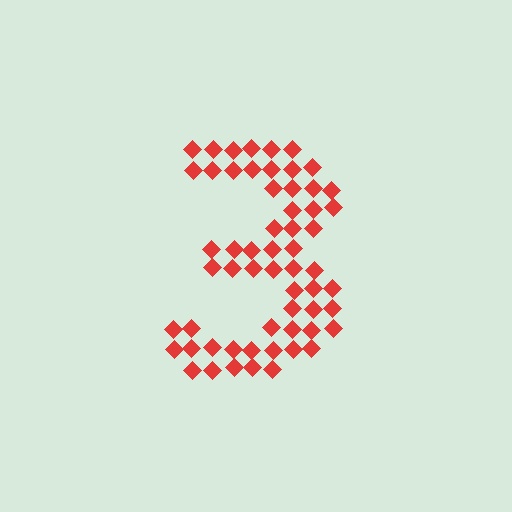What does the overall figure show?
The overall figure shows the digit 3.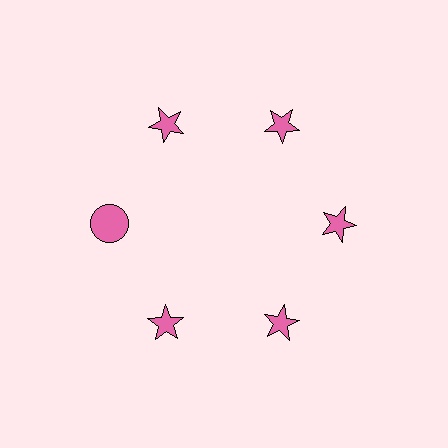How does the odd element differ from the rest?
It has a different shape: circle instead of star.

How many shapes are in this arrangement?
There are 6 shapes arranged in a ring pattern.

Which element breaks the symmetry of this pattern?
The pink circle at roughly the 9 o'clock position breaks the symmetry. All other shapes are pink stars.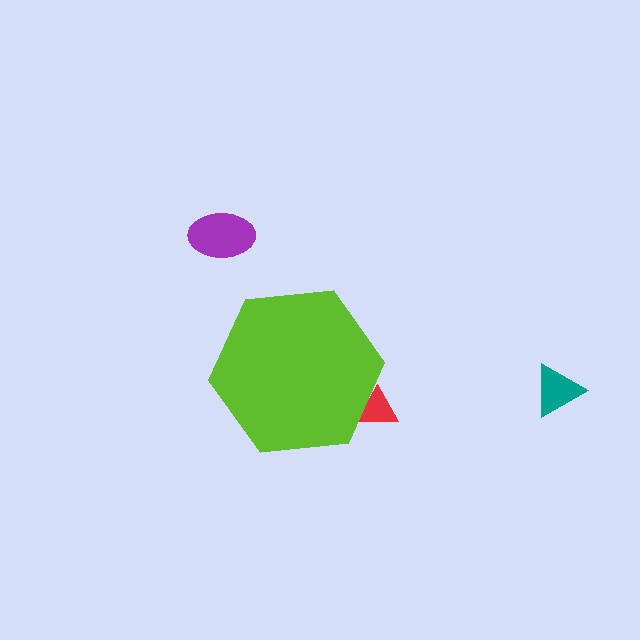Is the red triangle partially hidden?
Yes, the red triangle is partially hidden behind the lime hexagon.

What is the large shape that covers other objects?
A lime hexagon.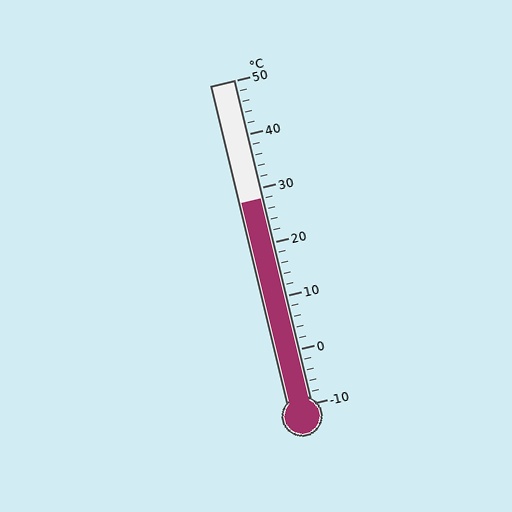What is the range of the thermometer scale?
The thermometer scale ranges from -10°C to 50°C.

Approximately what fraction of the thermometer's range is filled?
The thermometer is filled to approximately 65% of its range.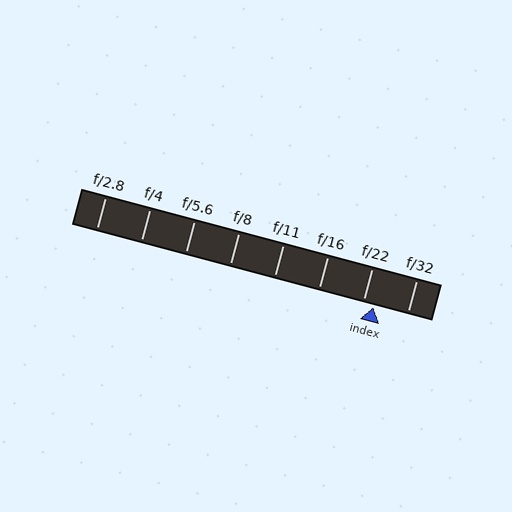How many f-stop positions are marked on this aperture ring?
There are 8 f-stop positions marked.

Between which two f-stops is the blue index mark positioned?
The index mark is between f/22 and f/32.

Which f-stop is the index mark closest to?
The index mark is closest to f/22.